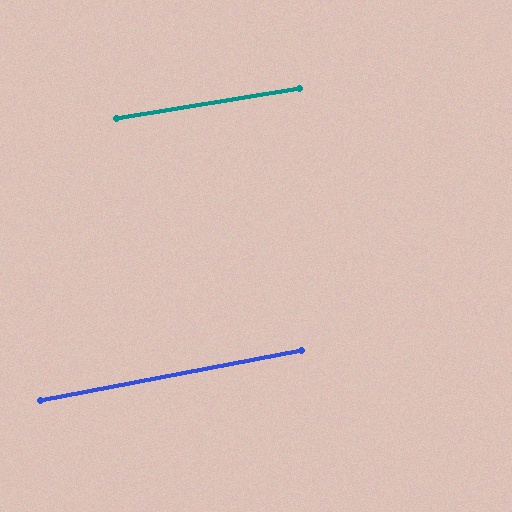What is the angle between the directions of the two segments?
Approximately 2 degrees.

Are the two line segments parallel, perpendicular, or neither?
Parallel — their directions differ by only 1.7°.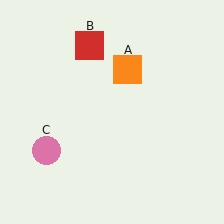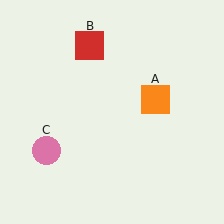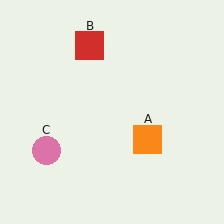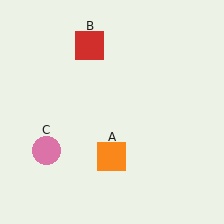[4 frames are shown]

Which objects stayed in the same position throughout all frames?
Red square (object B) and pink circle (object C) remained stationary.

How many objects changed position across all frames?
1 object changed position: orange square (object A).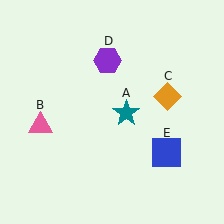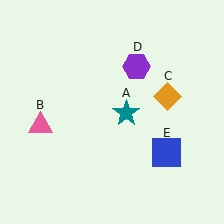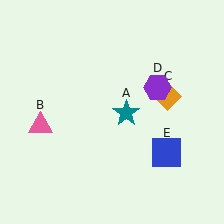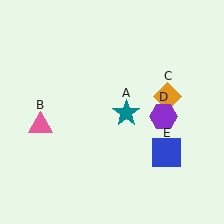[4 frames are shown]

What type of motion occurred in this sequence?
The purple hexagon (object D) rotated clockwise around the center of the scene.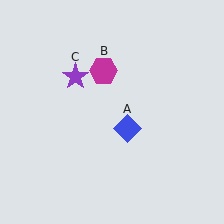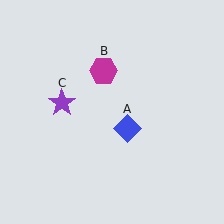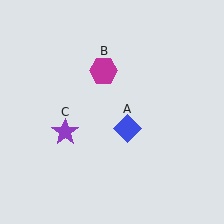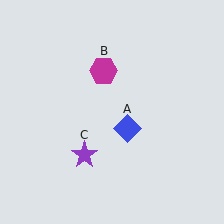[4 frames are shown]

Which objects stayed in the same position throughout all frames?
Blue diamond (object A) and magenta hexagon (object B) remained stationary.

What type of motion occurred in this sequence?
The purple star (object C) rotated counterclockwise around the center of the scene.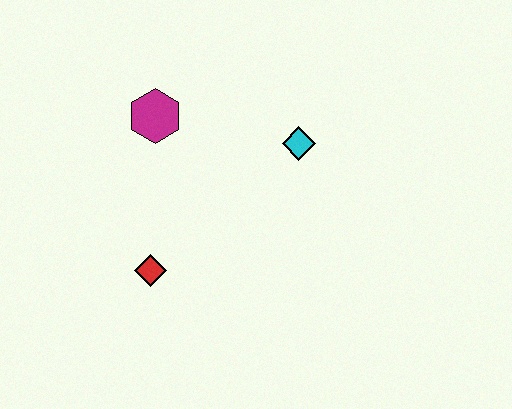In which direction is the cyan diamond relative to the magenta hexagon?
The cyan diamond is to the right of the magenta hexagon.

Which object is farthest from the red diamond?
The cyan diamond is farthest from the red diamond.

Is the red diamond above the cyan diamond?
No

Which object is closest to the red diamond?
The magenta hexagon is closest to the red diamond.